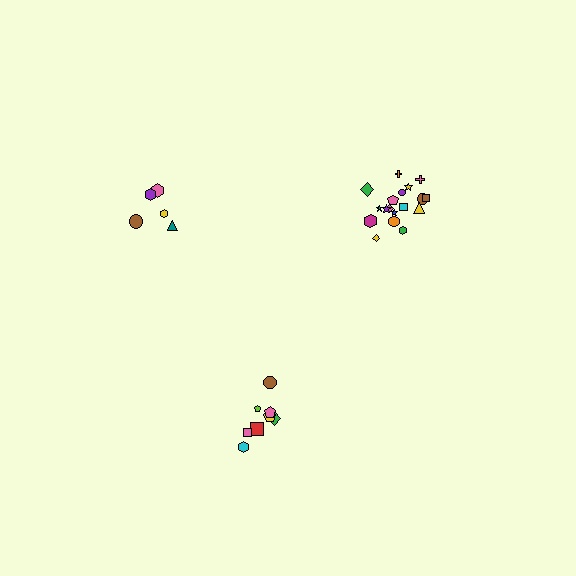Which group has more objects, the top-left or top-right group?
The top-right group.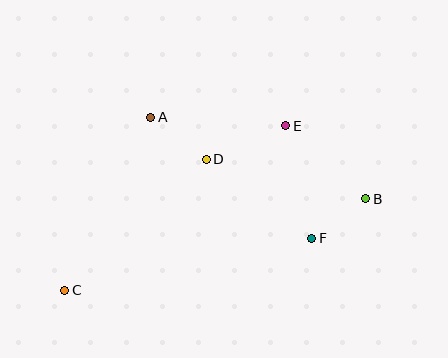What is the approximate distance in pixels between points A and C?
The distance between A and C is approximately 193 pixels.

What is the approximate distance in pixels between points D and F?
The distance between D and F is approximately 132 pixels.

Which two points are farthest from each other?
Points B and C are farthest from each other.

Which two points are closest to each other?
Points B and F are closest to each other.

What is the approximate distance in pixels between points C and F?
The distance between C and F is approximately 252 pixels.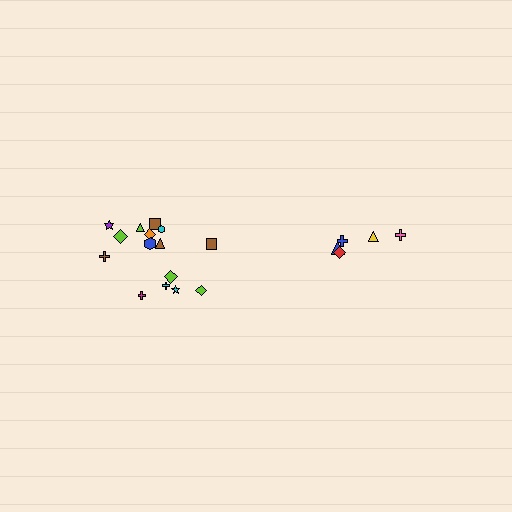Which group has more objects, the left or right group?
The left group.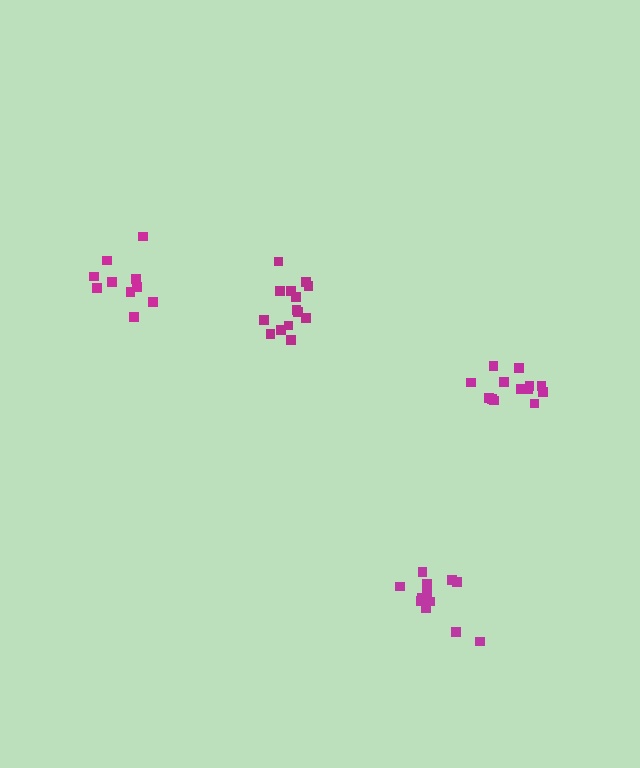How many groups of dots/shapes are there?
There are 4 groups.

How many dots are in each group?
Group 1: 14 dots, Group 2: 10 dots, Group 3: 13 dots, Group 4: 13 dots (50 total).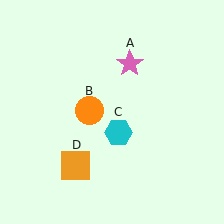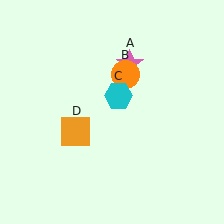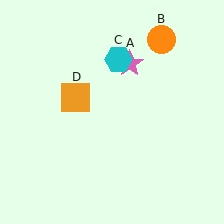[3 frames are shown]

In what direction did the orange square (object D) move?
The orange square (object D) moved up.